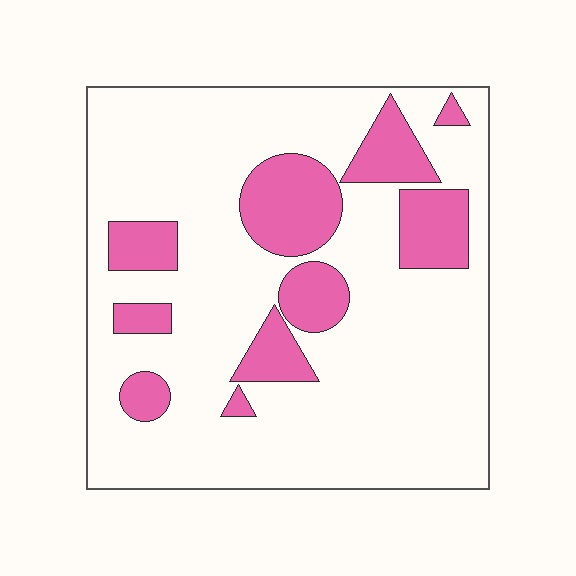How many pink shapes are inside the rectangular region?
10.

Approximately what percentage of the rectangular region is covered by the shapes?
Approximately 20%.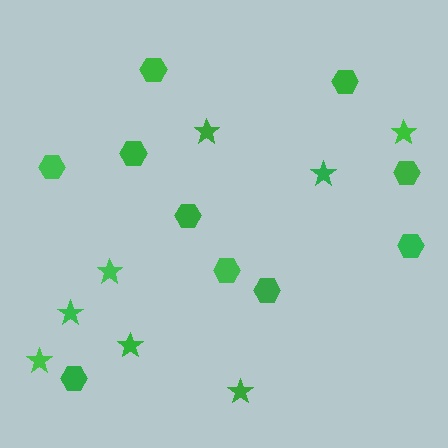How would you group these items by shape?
There are 2 groups: one group of stars (8) and one group of hexagons (10).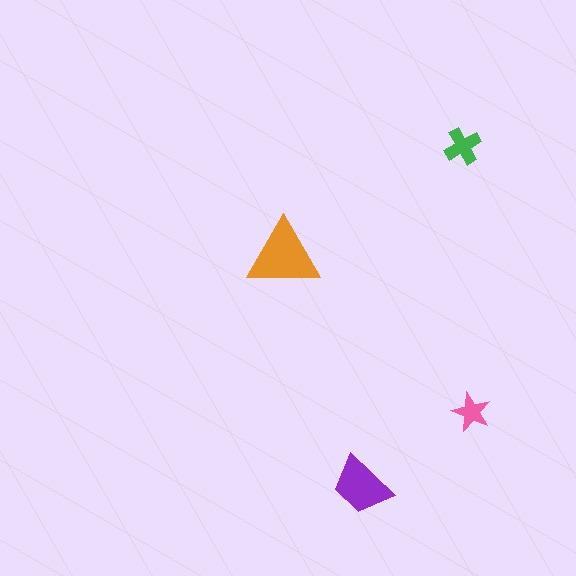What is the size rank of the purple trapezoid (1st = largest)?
2nd.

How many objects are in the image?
There are 4 objects in the image.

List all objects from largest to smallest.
The orange triangle, the purple trapezoid, the green cross, the pink star.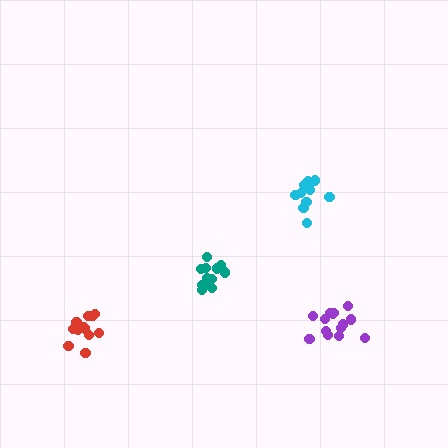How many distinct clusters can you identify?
There are 4 distinct clusters.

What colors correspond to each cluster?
The clusters are colored: teal, purple, cyan, red.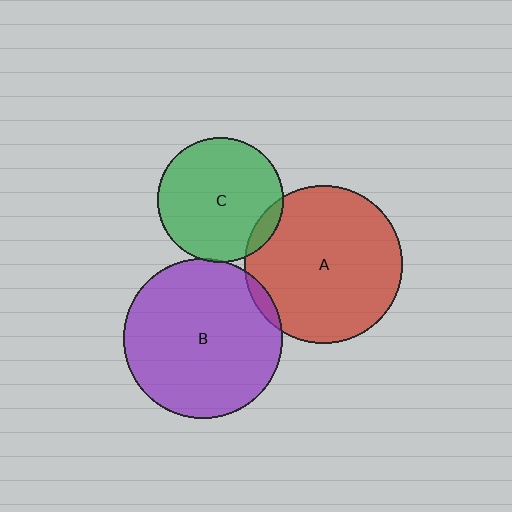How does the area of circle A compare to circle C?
Approximately 1.6 times.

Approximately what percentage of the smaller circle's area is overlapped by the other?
Approximately 5%.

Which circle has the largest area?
Circle B (purple).